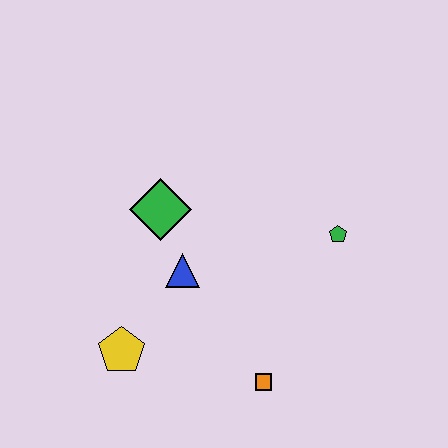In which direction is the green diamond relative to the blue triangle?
The green diamond is above the blue triangle.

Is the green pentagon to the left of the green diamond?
No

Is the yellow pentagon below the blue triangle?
Yes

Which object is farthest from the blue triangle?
The green pentagon is farthest from the blue triangle.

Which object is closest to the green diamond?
The blue triangle is closest to the green diamond.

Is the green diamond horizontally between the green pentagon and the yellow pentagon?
Yes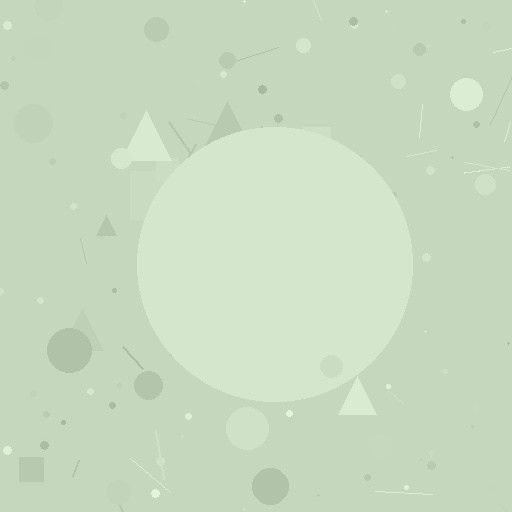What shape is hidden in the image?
A circle is hidden in the image.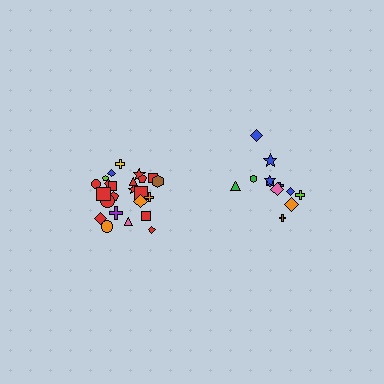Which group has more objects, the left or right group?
The left group.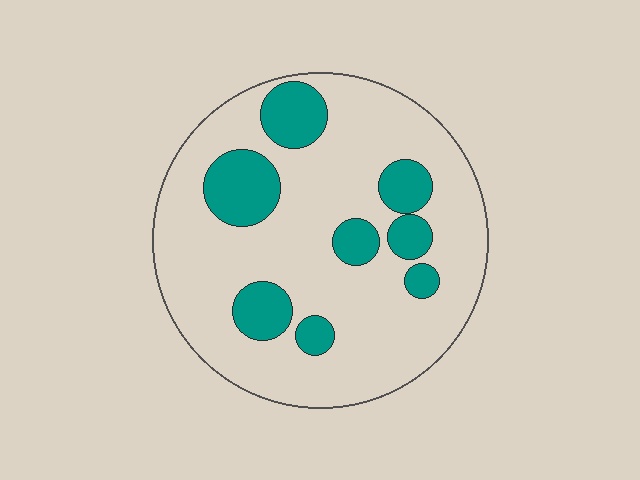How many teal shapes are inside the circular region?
8.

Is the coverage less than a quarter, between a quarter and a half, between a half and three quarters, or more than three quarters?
Less than a quarter.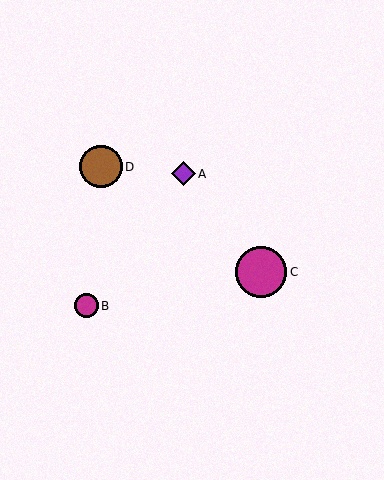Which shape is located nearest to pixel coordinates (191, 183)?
The purple diamond (labeled A) at (183, 174) is nearest to that location.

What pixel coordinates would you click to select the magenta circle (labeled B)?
Click at (86, 306) to select the magenta circle B.